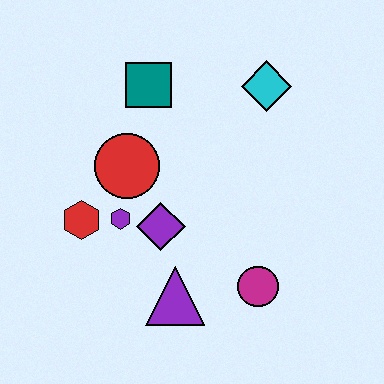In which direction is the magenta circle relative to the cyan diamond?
The magenta circle is below the cyan diamond.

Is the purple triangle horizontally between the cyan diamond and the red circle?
Yes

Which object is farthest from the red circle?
The magenta circle is farthest from the red circle.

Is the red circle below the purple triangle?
No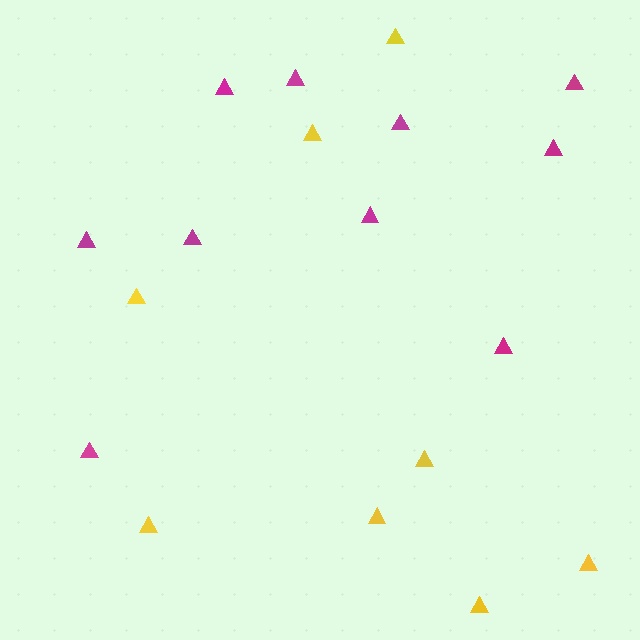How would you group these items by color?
There are 2 groups: one group of yellow triangles (8) and one group of magenta triangles (10).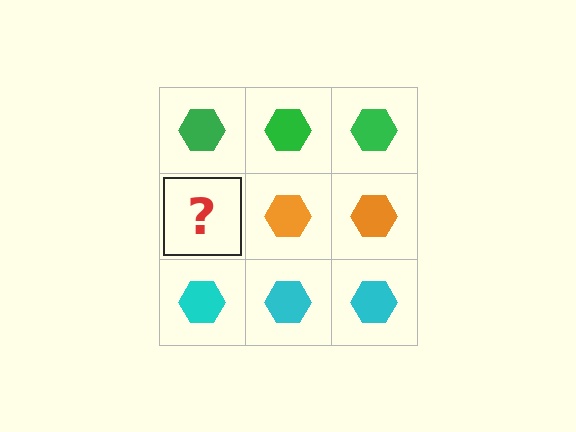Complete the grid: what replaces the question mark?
The question mark should be replaced with an orange hexagon.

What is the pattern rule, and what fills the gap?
The rule is that each row has a consistent color. The gap should be filled with an orange hexagon.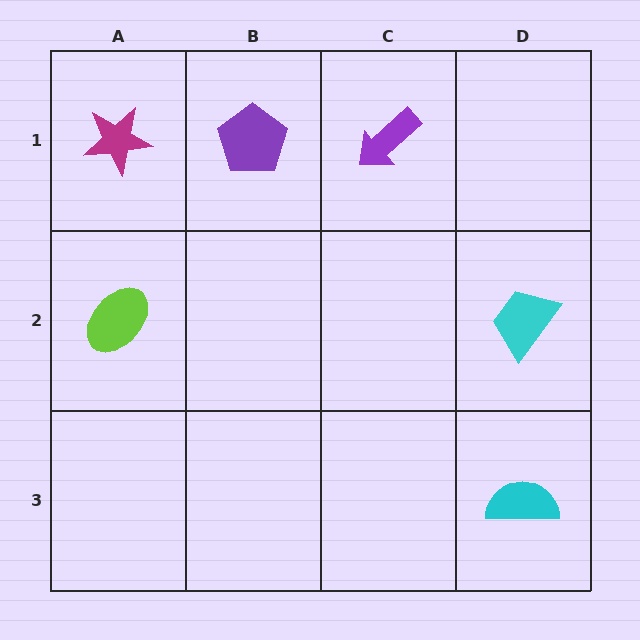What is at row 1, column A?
A magenta star.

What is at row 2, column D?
A cyan trapezoid.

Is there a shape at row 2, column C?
No, that cell is empty.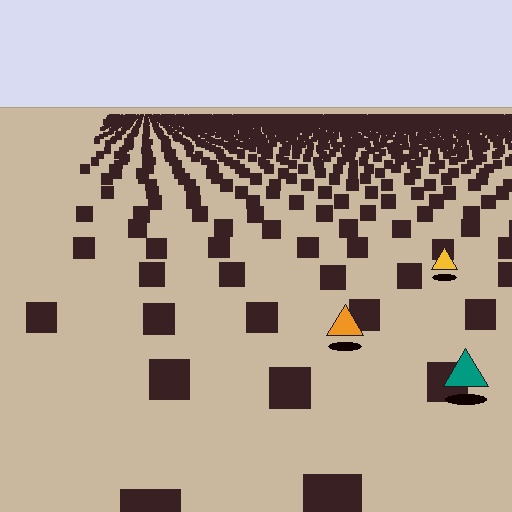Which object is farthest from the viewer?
The yellow triangle is farthest from the viewer. It appears smaller and the ground texture around it is denser.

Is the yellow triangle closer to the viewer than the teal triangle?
No. The teal triangle is closer — you can tell from the texture gradient: the ground texture is coarser near it.